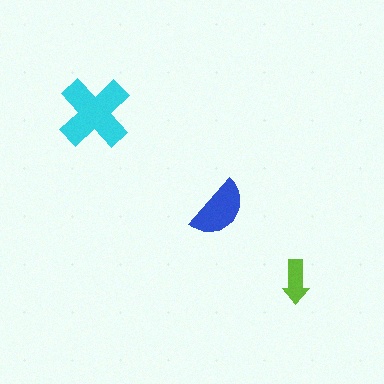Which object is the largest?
The cyan cross.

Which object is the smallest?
The lime arrow.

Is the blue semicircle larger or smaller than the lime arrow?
Larger.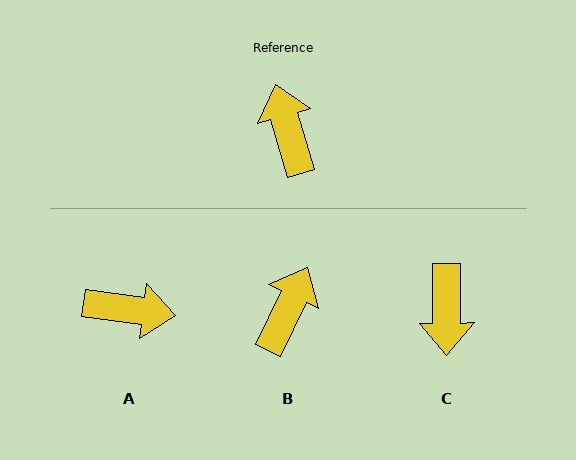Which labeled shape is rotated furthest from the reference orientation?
C, about 164 degrees away.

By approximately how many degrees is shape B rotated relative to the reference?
Approximately 41 degrees clockwise.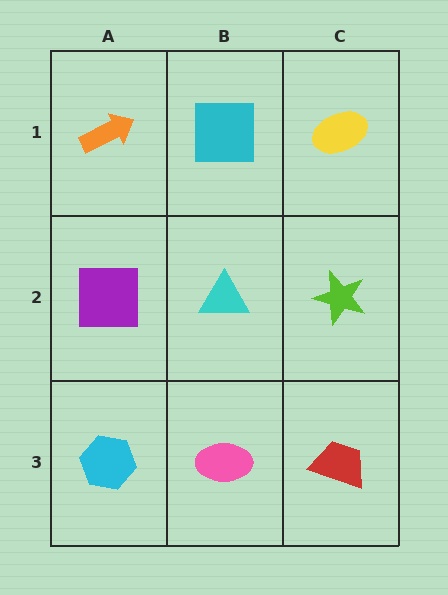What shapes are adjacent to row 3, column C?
A lime star (row 2, column C), a pink ellipse (row 3, column B).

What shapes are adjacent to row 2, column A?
An orange arrow (row 1, column A), a cyan hexagon (row 3, column A), a cyan triangle (row 2, column B).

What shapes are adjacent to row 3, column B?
A cyan triangle (row 2, column B), a cyan hexagon (row 3, column A), a red trapezoid (row 3, column C).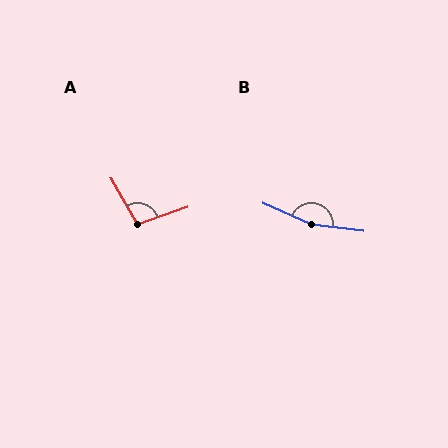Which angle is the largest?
B, at approximately 163 degrees.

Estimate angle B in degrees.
Approximately 163 degrees.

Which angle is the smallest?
A, at approximately 101 degrees.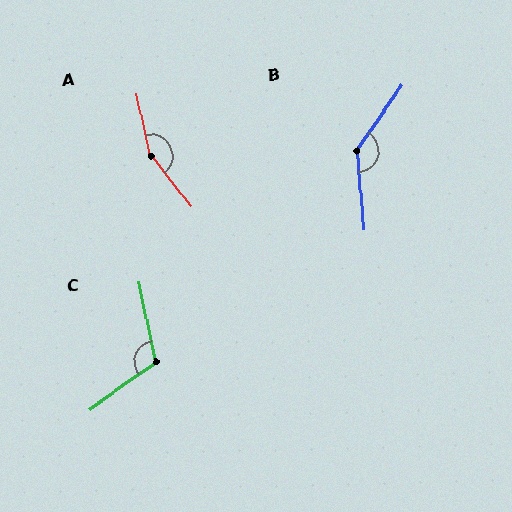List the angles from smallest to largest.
C (114°), B (141°), A (153°).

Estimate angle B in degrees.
Approximately 141 degrees.